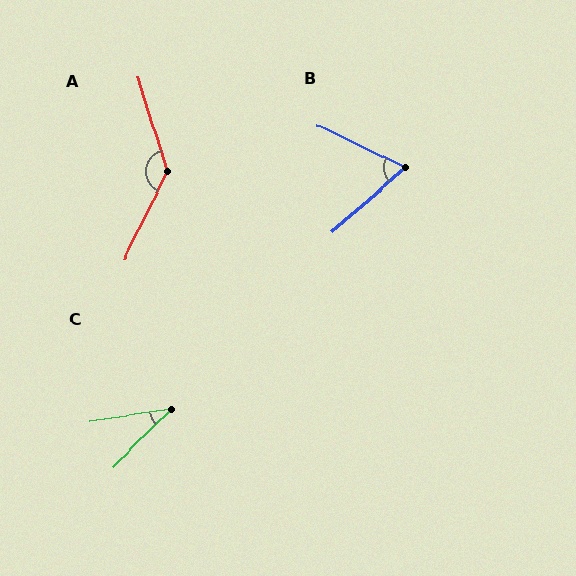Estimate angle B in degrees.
Approximately 67 degrees.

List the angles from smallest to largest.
C (36°), B (67°), A (137°).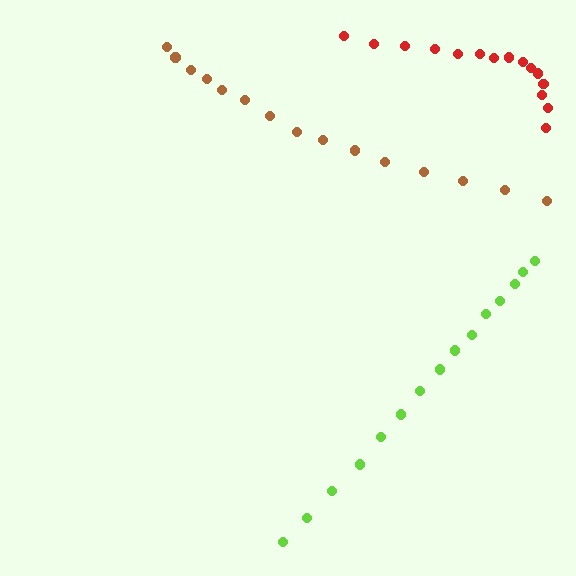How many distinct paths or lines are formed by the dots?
There are 3 distinct paths.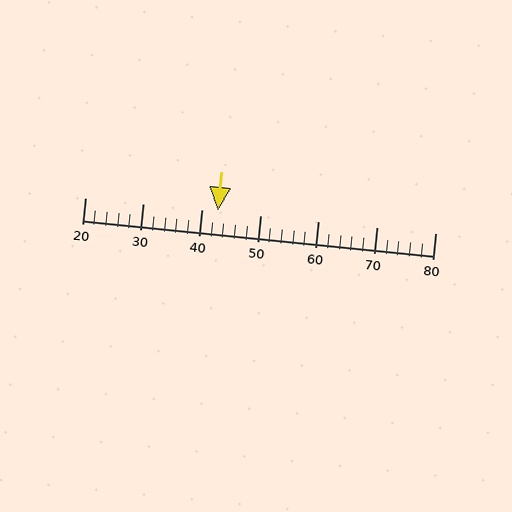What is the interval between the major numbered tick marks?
The major tick marks are spaced 10 units apart.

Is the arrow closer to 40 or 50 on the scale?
The arrow is closer to 40.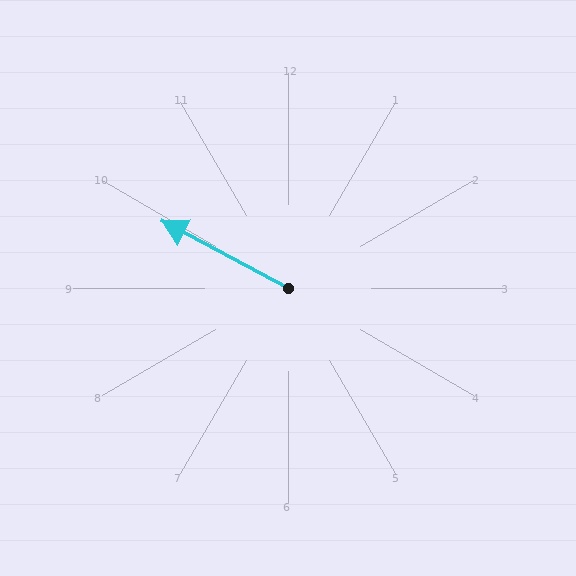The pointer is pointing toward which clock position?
Roughly 10 o'clock.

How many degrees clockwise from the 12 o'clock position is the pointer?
Approximately 298 degrees.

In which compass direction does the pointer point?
Northwest.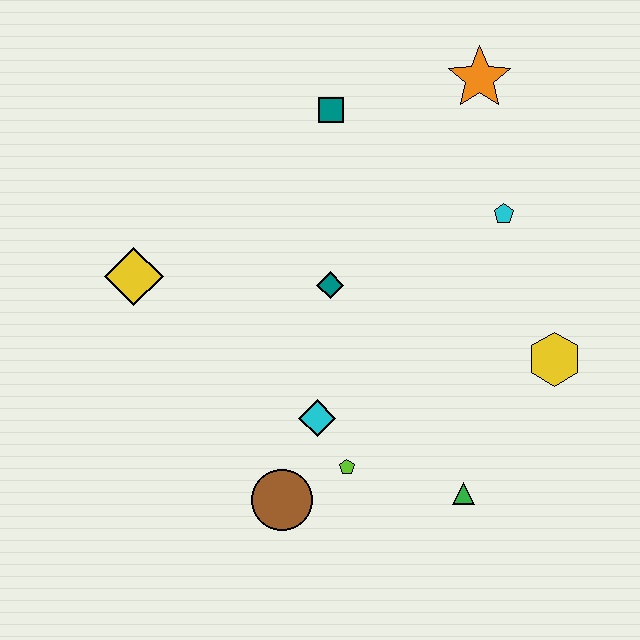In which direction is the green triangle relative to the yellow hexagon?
The green triangle is below the yellow hexagon.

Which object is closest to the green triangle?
The lime pentagon is closest to the green triangle.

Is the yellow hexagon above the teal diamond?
No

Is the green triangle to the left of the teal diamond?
No